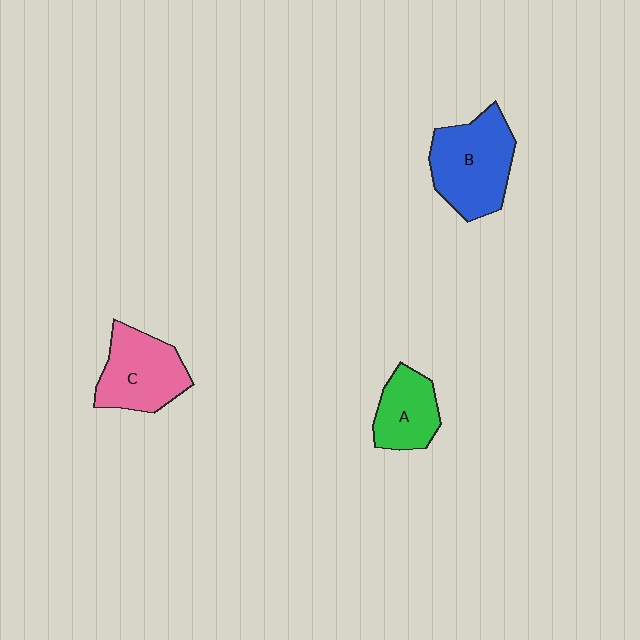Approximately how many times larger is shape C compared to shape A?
Approximately 1.3 times.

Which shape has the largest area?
Shape B (blue).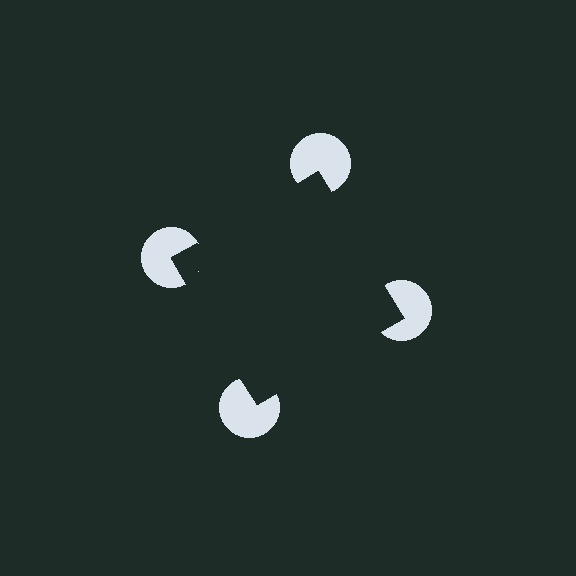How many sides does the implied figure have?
4 sides.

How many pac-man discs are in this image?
There are 4 — one at each vertex of the illusory square.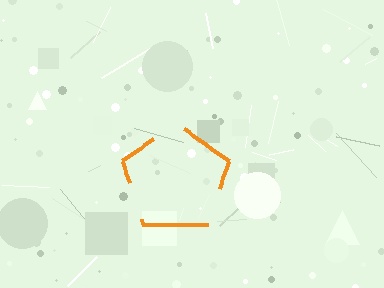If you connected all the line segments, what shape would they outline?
They would outline a pentagon.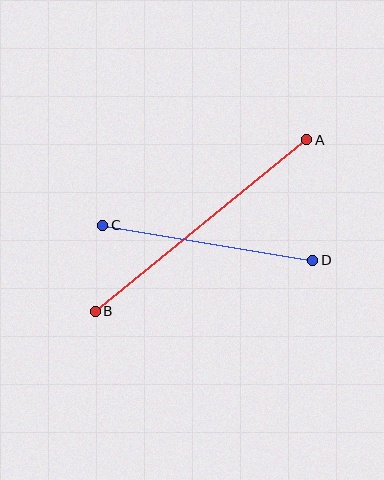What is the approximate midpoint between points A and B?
The midpoint is at approximately (201, 225) pixels.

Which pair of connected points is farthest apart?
Points A and B are farthest apart.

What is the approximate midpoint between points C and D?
The midpoint is at approximately (208, 243) pixels.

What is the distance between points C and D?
The distance is approximately 213 pixels.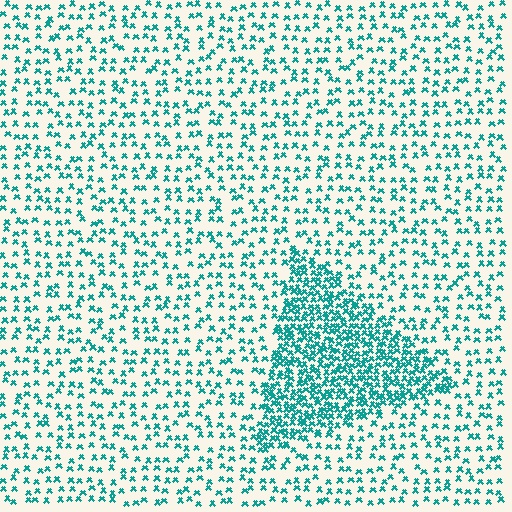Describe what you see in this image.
The image contains small teal elements arranged at two different densities. A triangle-shaped region is visible where the elements are more densely packed than the surrounding area.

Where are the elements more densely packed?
The elements are more densely packed inside the triangle boundary.